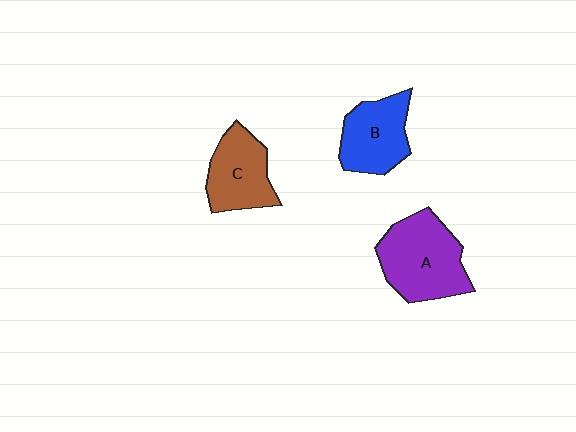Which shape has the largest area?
Shape A (purple).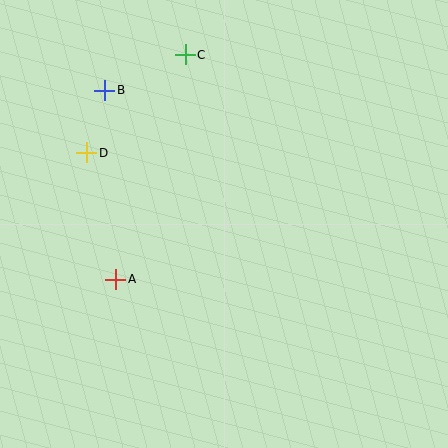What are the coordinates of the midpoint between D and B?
The midpoint between D and B is at (96, 122).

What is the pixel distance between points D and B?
The distance between D and B is 65 pixels.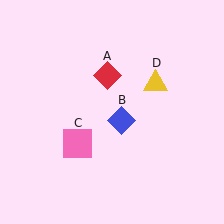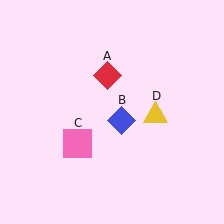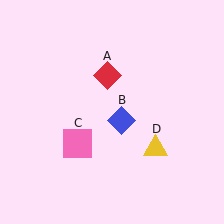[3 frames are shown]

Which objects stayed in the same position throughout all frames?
Red diamond (object A) and blue diamond (object B) and pink square (object C) remained stationary.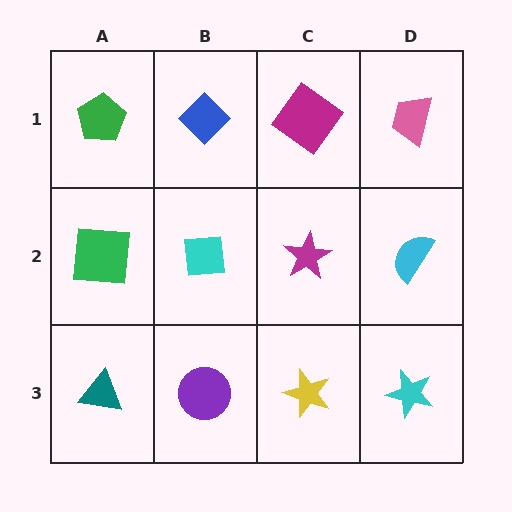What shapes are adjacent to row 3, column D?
A cyan semicircle (row 2, column D), a yellow star (row 3, column C).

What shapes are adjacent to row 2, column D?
A pink trapezoid (row 1, column D), a cyan star (row 3, column D), a magenta star (row 2, column C).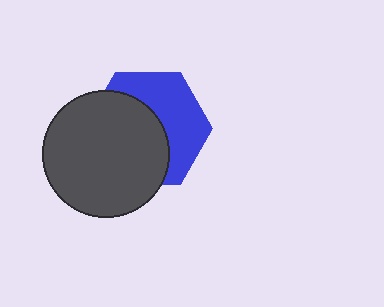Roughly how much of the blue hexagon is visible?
About half of it is visible (roughly 46%).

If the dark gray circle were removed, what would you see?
You would see the complete blue hexagon.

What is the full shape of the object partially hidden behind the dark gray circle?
The partially hidden object is a blue hexagon.